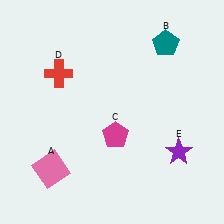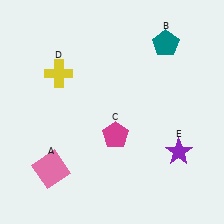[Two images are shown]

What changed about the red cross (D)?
In Image 1, D is red. In Image 2, it changed to yellow.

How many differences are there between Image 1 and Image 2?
There is 1 difference between the two images.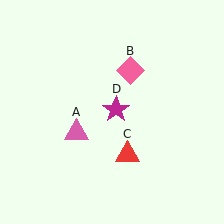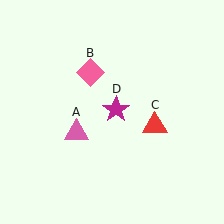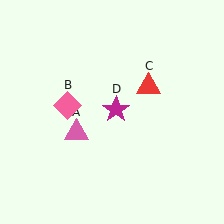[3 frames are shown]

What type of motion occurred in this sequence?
The pink diamond (object B), red triangle (object C) rotated counterclockwise around the center of the scene.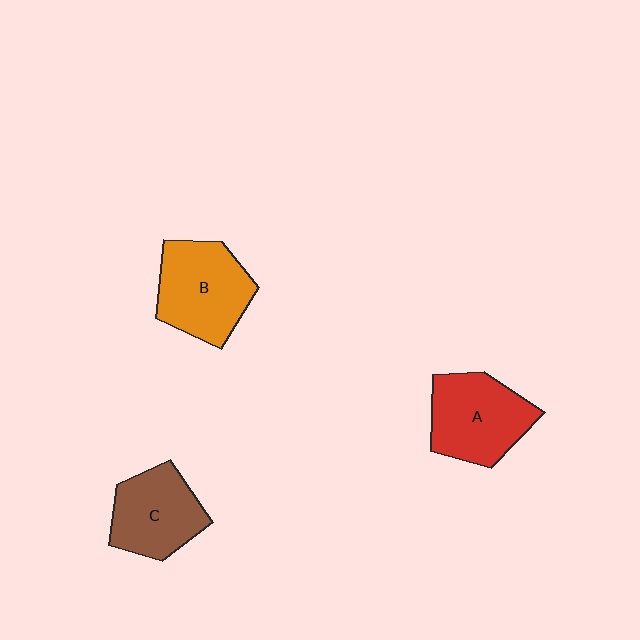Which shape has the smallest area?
Shape C (brown).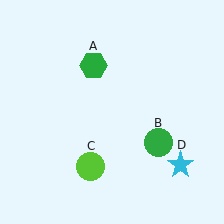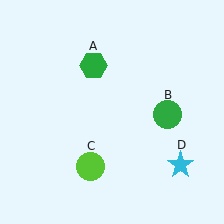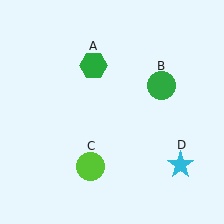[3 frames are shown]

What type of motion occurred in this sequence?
The green circle (object B) rotated counterclockwise around the center of the scene.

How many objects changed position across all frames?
1 object changed position: green circle (object B).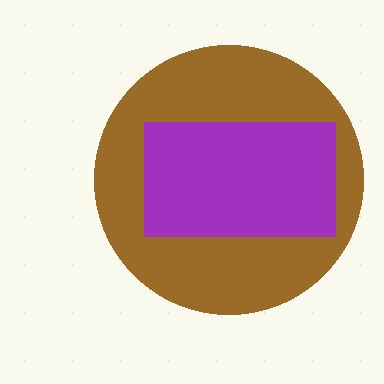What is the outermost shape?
The brown circle.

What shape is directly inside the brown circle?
The purple rectangle.